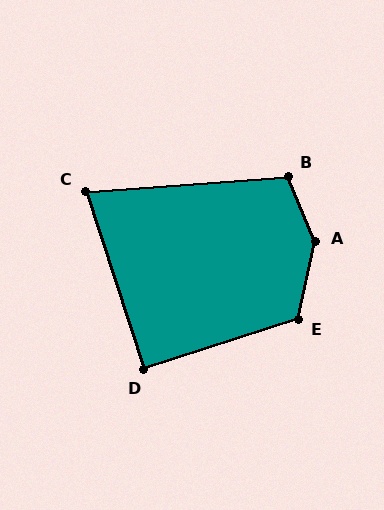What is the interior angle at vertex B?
Approximately 108 degrees (obtuse).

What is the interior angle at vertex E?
Approximately 120 degrees (obtuse).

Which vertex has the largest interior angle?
A, at approximately 145 degrees.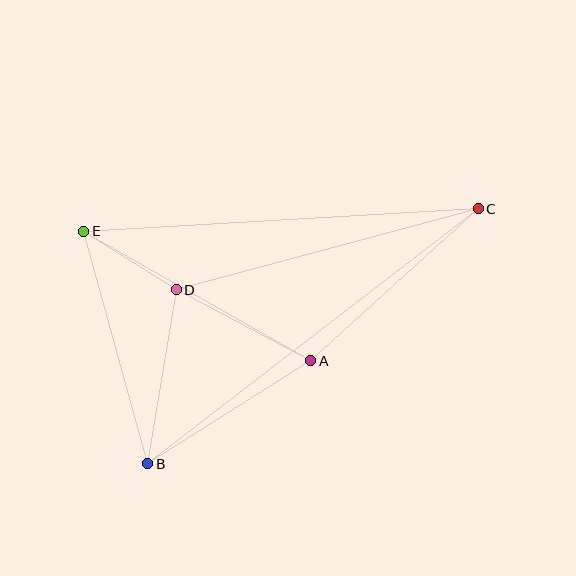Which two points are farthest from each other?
Points B and C are farthest from each other.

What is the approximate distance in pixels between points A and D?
The distance between A and D is approximately 152 pixels.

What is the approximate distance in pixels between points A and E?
The distance between A and E is approximately 261 pixels.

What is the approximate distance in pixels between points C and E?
The distance between C and E is approximately 395 pixels.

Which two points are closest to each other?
Points D and E are closest to each other.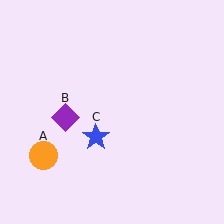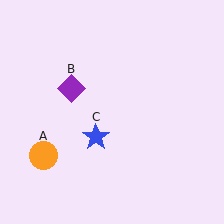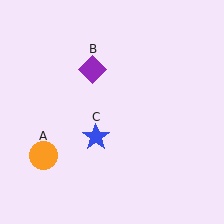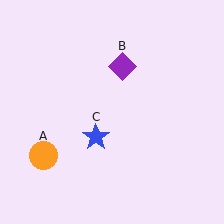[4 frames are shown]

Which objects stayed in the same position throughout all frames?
Orange circle (object A) and blue star (object C) remained stationary.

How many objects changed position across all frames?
1 object changed position: purple diamond (object B).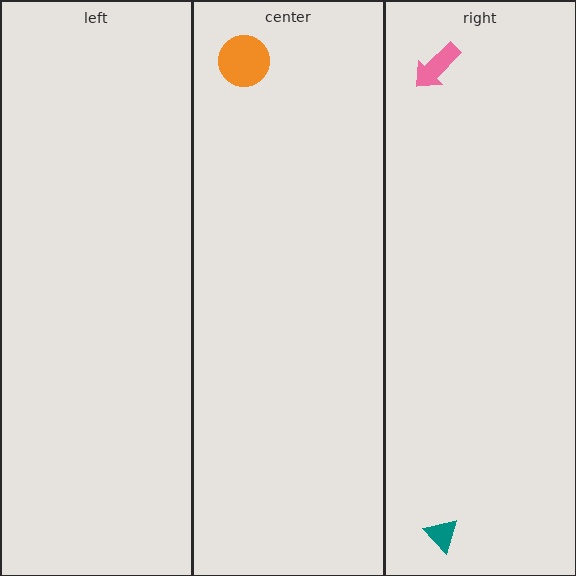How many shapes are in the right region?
2.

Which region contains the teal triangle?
The right region.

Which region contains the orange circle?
The center region.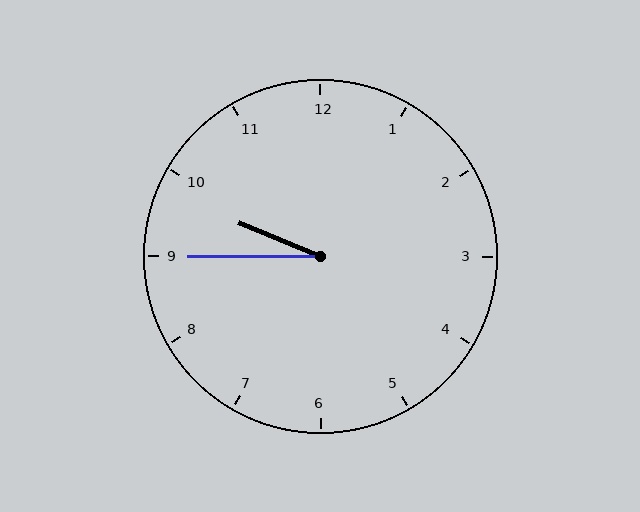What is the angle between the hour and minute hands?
Approximately 22 degrees.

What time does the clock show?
9:45.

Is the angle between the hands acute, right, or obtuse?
It is acute.